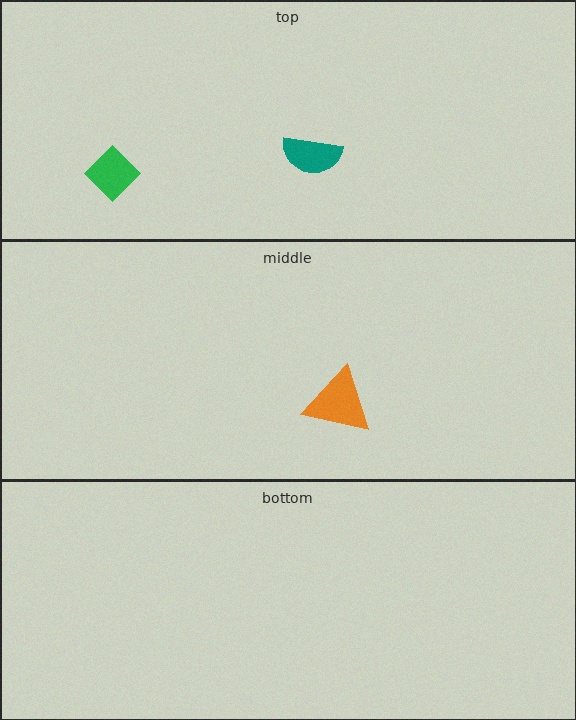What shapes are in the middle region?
The orange triangle.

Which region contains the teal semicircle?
The top region.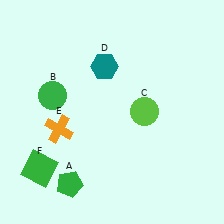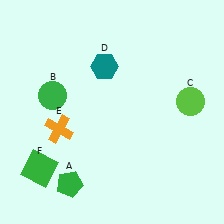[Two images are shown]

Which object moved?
The lime circle (C) moved right.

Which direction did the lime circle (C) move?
The lime circle (C) moved right.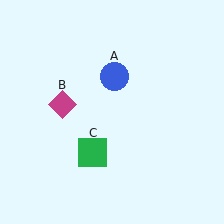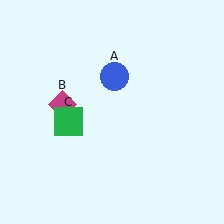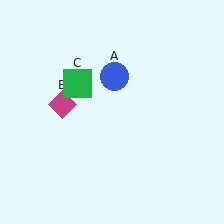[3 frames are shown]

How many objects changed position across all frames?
1 object changed position: green square (object C).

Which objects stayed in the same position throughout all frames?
Blue circle (object A) and magenta diamond (object B) remained stationary.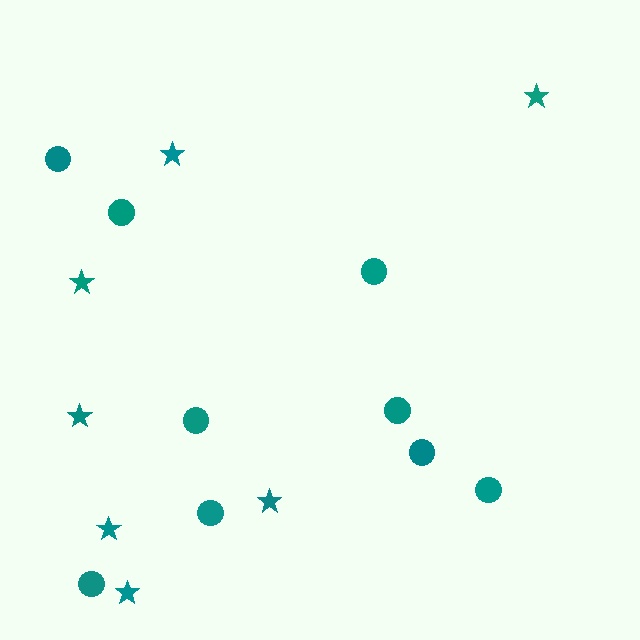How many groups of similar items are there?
There are 2 groups: one group of stars (7) and one group of circles (9).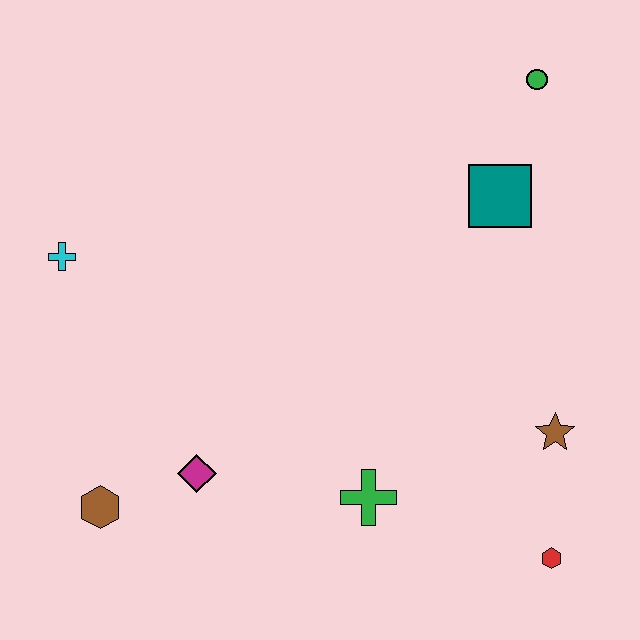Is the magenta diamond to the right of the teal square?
No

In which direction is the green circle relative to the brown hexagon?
The green circle is to the right of the brown hexagon.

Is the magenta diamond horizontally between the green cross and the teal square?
No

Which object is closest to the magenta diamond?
The brown hexagon is closest to the magenta diamond.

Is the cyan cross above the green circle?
No